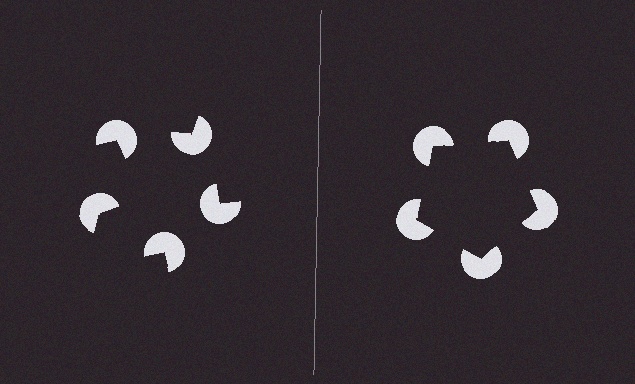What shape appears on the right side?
An illusory pentagon.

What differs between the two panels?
The pac-man discs are positioned identically on both sides; only the wedge orientations differ. On the right they align to a pentagon; on the left they are misaligned.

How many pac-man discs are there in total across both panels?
10 — 5 on each side.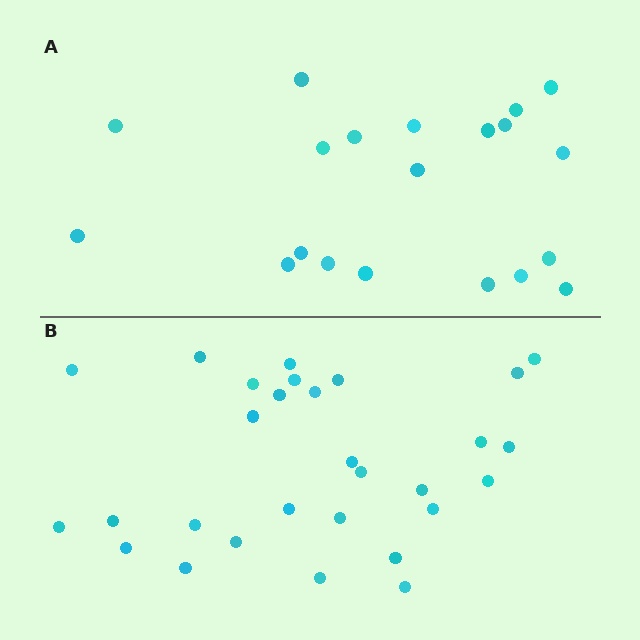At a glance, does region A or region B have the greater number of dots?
Region B (the bottom region) has more dots.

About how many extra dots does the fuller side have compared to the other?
Region B has roughly 8 or so more dots than region A.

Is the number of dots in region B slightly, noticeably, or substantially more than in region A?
Region B has substantially more. The ratio is roughly 1.4 to 1.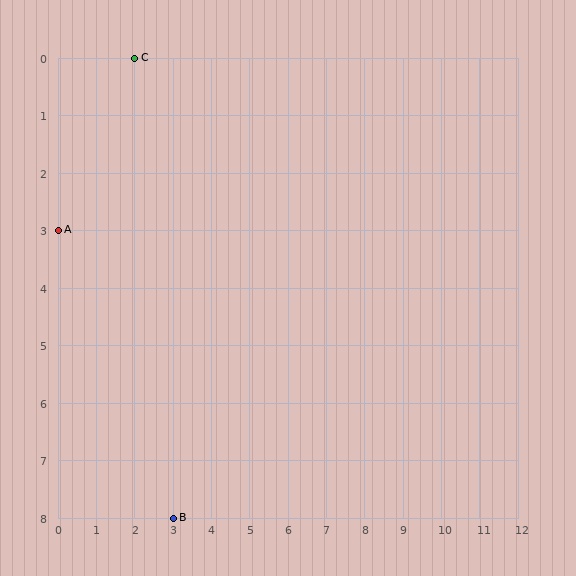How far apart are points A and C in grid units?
Points A and C are 2 columns and 3 rows apart (about 3.6 grid units diagonally).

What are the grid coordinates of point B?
Point B is at grid coordinates (3, 8).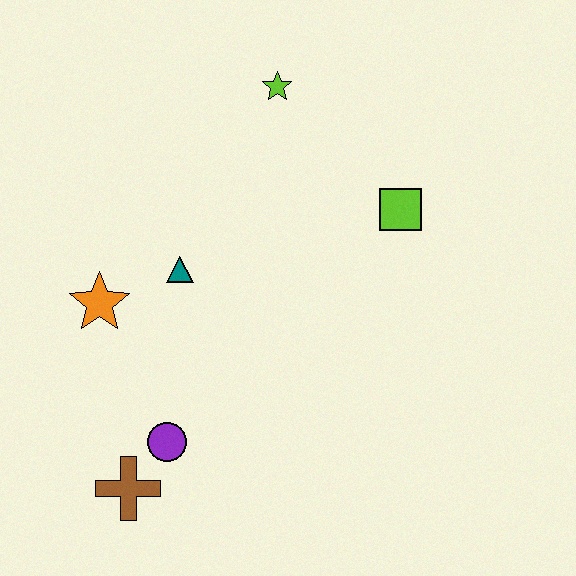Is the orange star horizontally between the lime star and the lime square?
No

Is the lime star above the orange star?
Yes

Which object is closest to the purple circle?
The brown cross is closest to the purple circle.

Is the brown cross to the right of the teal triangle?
No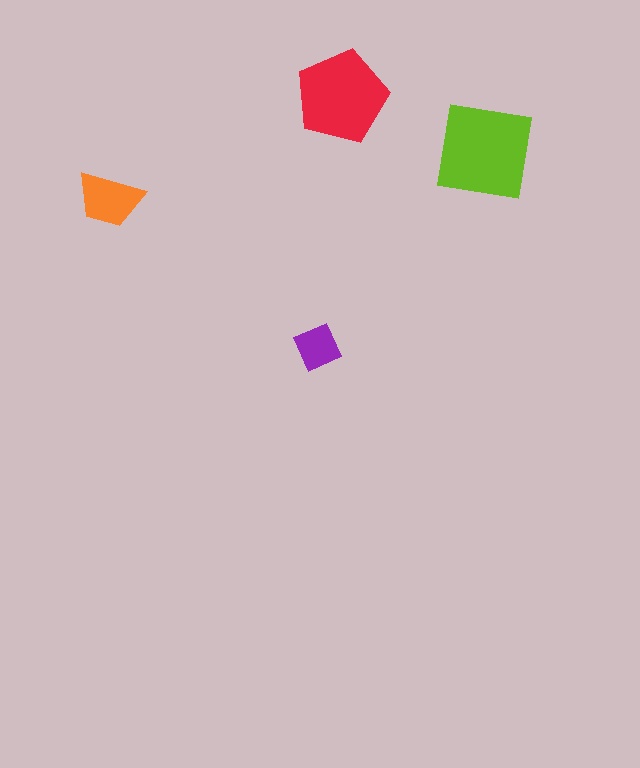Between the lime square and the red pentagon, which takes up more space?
The lime square.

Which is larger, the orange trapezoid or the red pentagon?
The red pentagon.